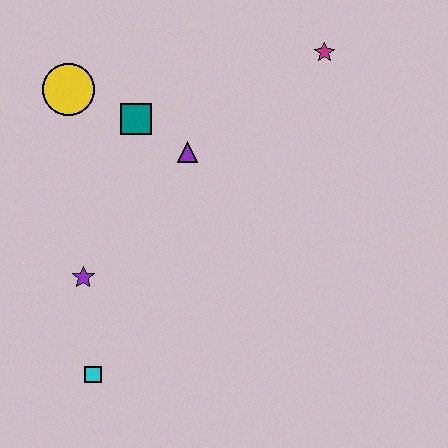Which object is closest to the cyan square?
The purple star is closest to the cyan square.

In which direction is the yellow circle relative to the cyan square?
The yellow circle is above the cyan square.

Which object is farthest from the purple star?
The magenta star is farthest from the purple star.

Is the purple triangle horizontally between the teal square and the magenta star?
Yes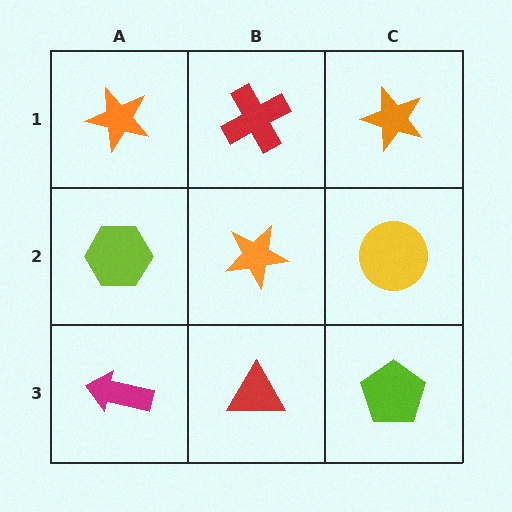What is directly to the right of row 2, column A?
An orange star.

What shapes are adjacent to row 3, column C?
A yellow circle (row 2, column C), a red triangle (row 3, column B).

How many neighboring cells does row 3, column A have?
2.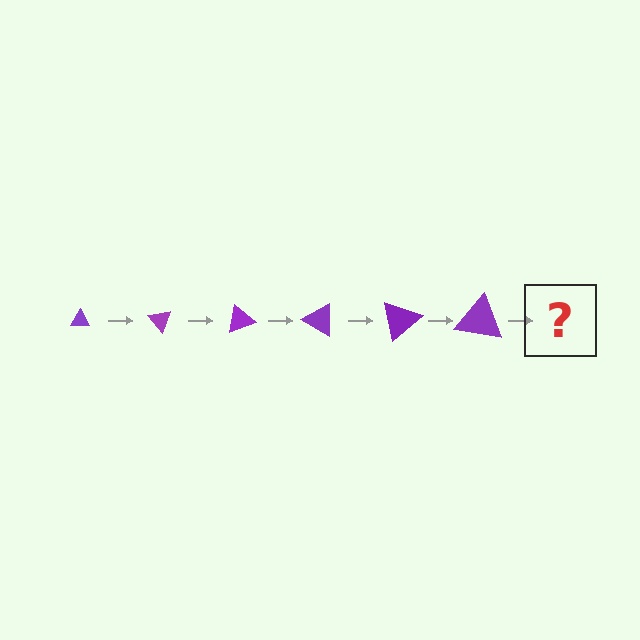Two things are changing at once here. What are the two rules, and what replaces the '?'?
The two rules are that the triangle grows larger each step and it rotates 50 degrees each step. The '?' should be a triangle, larger than the previous one and rotated 300 degrees from the start.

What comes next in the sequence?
The next element should be a triangle, larger than the previous one and rotated 300 degrees from the start.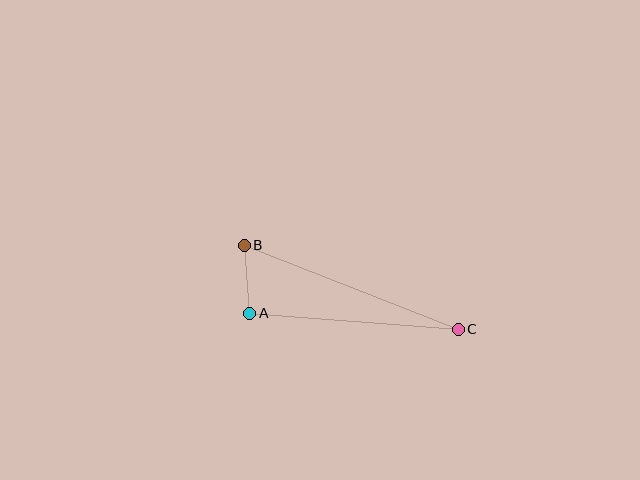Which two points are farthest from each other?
Points B and C are farthest from each other.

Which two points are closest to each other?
Points A and B are closest to each other.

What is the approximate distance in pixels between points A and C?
The distance between A and C is approximately 209 pixels.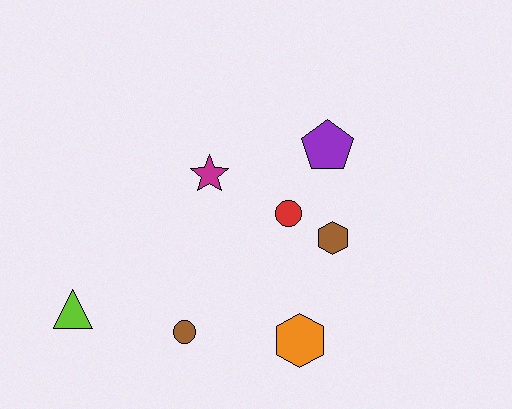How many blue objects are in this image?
There are no blue objects.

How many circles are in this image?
There are 2 circles.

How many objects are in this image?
There are 7 objects.